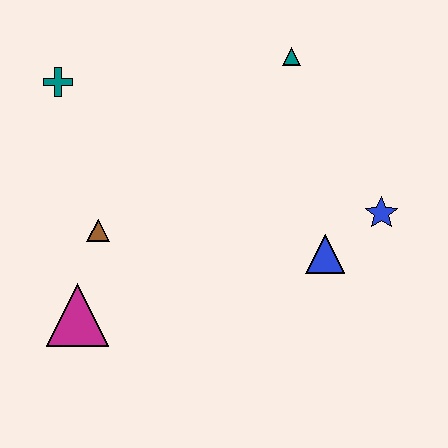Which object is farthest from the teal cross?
The blue star is farthest from the teal cross.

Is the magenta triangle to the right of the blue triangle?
No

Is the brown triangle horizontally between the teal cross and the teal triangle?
Yes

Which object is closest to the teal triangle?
The blue star is closest to the teal triangle.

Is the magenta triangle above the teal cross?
No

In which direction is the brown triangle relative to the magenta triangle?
The brown triangle is above the magenta triangle.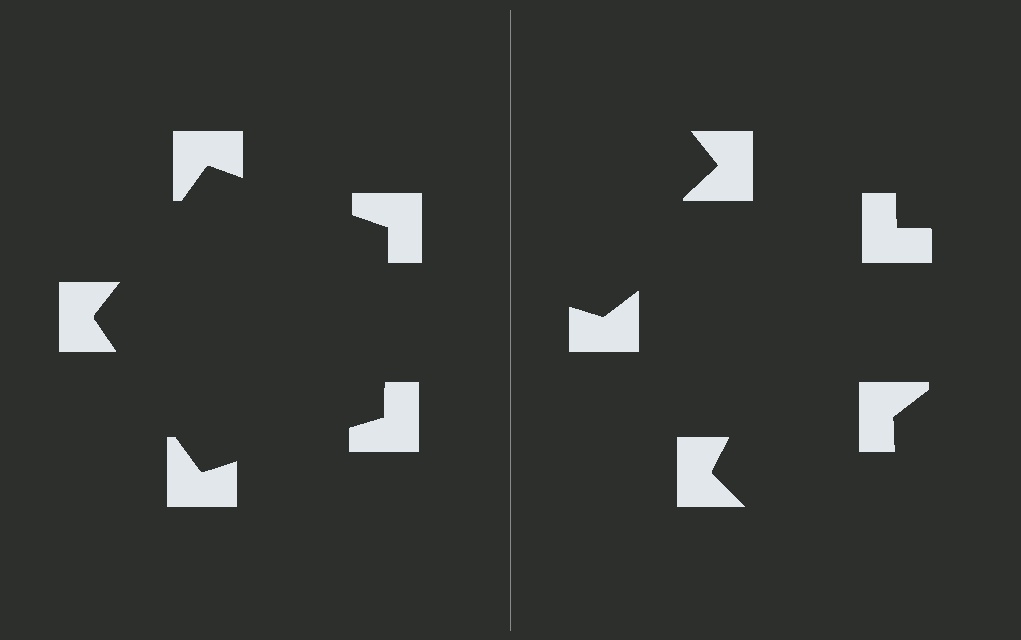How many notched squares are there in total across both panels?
10 — 5 on each side.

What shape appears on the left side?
An illusory pentagon.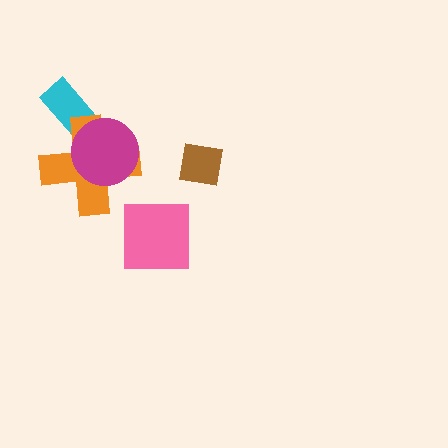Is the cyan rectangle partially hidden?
Yes, it is partially covered by another shape.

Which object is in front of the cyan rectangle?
The orange cross is in front of the cyan rectangle.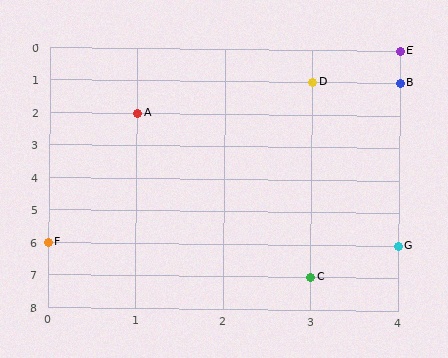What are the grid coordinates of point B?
Point B is at grid coordinates (4, 1).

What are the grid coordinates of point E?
Point E is at grid coordinates (4, 0).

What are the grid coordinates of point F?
Point F is at grid coordinates (0, 6).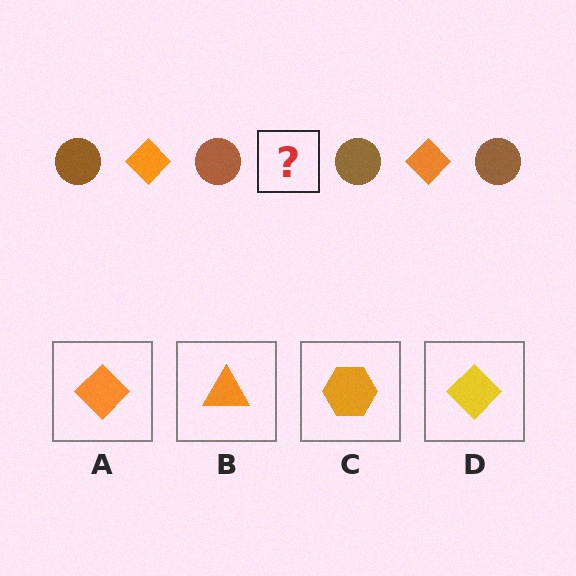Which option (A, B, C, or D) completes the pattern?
A.